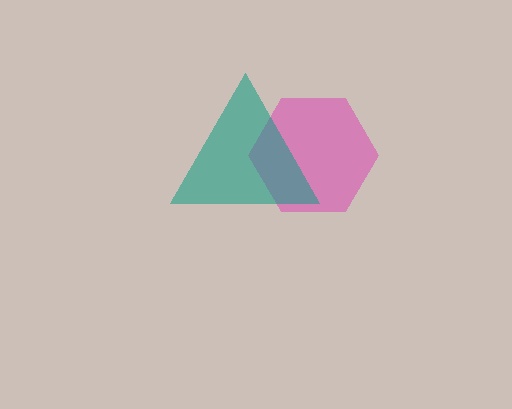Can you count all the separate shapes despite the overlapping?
Yes, there are 2 separate shapes.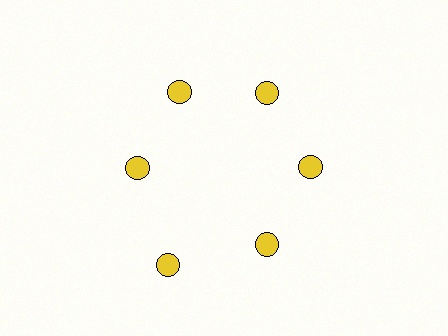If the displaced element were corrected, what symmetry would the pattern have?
It would have 6-fold rotational symmetry — the pattern would map onto itself every 60 degrees.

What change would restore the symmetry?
The symmetry would be restored by moving it inward, back onto the ring so that all 6 circles sit at equal angles and equal distance from the center.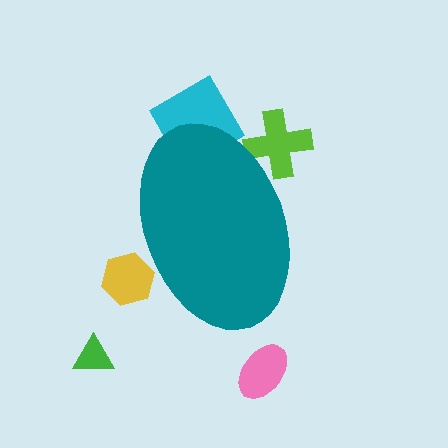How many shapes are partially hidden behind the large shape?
3 shapes are partially hidden.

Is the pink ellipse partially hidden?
No, the pink ellipse is fully visible.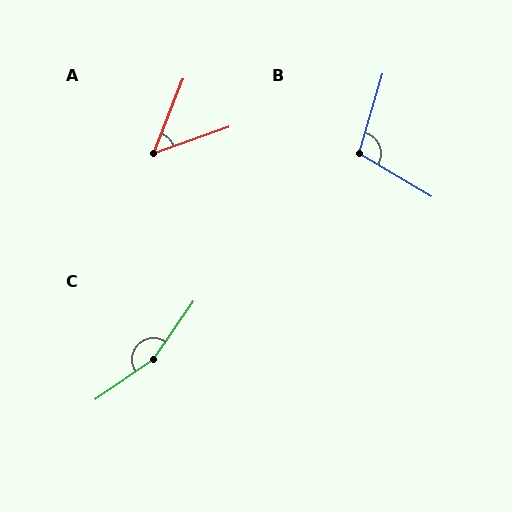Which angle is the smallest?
A, at approximately 49 degrees.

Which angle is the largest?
C, at approximately 159 degrees.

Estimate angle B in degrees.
Approximately 105 degrees.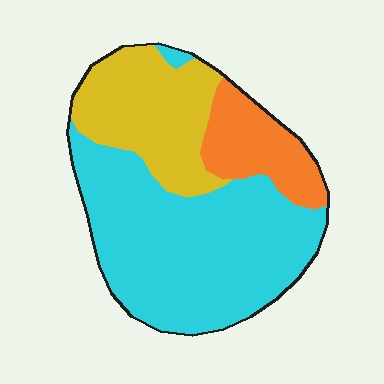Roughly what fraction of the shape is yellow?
Yellow takes up about one quarter (1/4) of the shape.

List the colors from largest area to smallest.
From largest to smallest: cyan, yellow, orange.